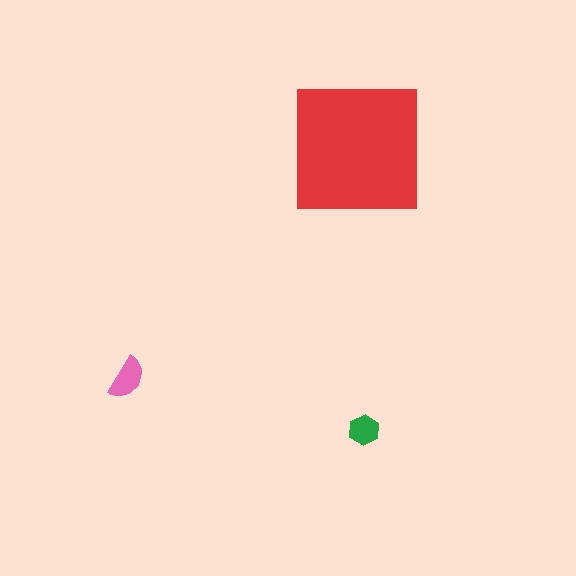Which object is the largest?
The red square.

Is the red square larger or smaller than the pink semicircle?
Larger.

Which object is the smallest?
The green hexagon.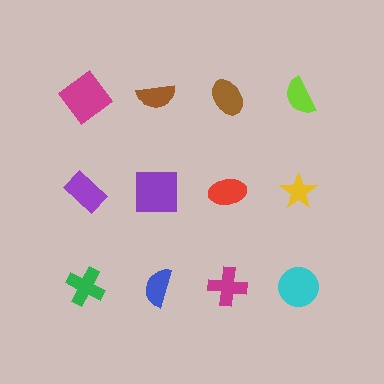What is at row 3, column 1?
A green cross.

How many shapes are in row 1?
4 shapes.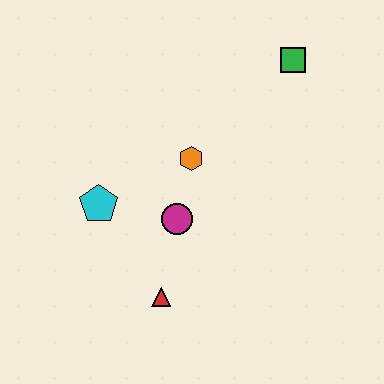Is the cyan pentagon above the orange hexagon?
No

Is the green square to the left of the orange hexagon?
No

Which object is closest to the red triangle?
The magenta circle is closest to the red triangle.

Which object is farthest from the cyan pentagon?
The green square is farthest from the cyan pentagon.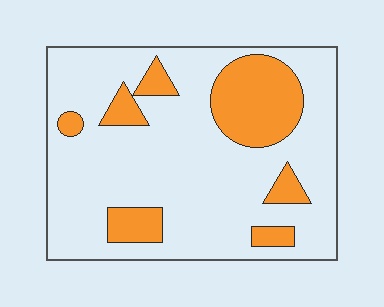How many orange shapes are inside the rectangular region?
7.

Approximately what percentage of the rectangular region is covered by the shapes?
Approximately 20%.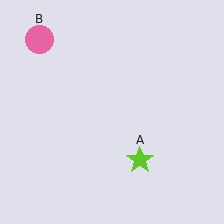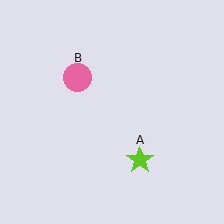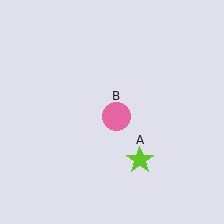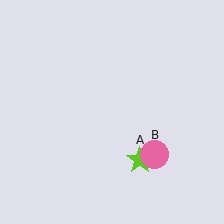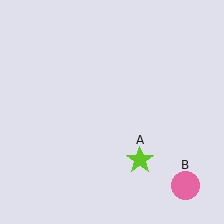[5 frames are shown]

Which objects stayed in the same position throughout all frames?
Lime star (object A) remained stationary.